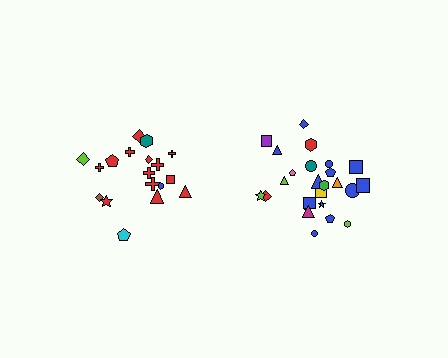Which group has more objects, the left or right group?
The right group.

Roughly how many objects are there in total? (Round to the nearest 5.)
Roughly 45 objects in total.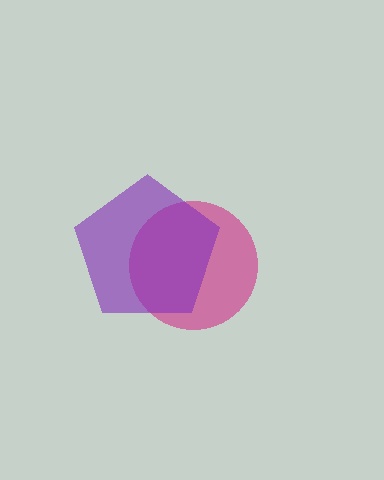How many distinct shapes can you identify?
There are 2 distinct shapes: a magenta circle, a purple pentagon.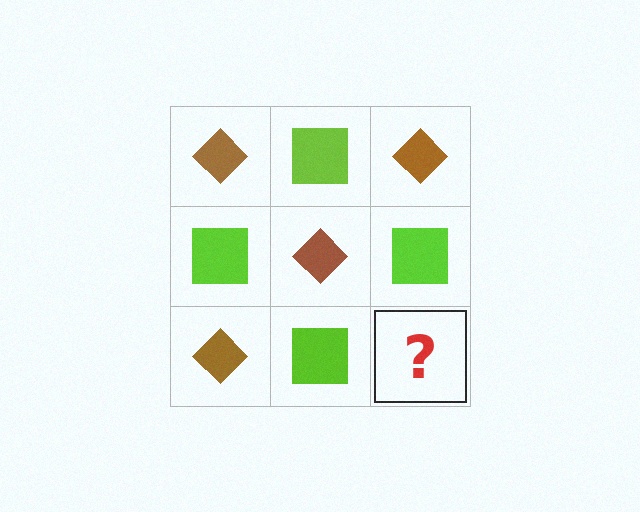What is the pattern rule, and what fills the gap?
The rule is that it alternates brown diamond and lime square in a checkerboard pattern. The gap should be filled with a brown diamond.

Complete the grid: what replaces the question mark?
The question mark should be replaced with a brown diamond.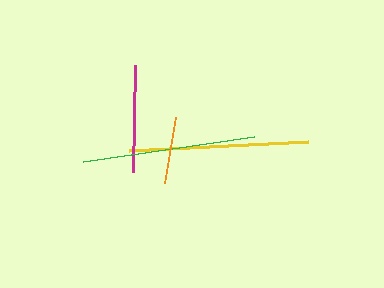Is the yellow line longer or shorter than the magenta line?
The yellow line is longer than the magenta line.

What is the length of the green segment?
The green segment is approximately 172 pixels long.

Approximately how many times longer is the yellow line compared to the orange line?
The yellow line is approximately 2.7 times the length of the orange line.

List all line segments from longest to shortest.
From longest to shortest: yellow, green, magenta, orange.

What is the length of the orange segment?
The orange segment is approximately 67 pixels long.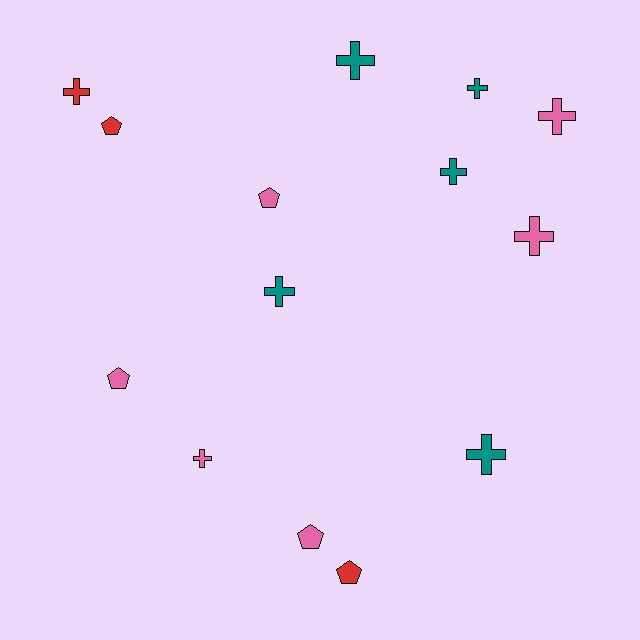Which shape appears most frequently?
Cross, with 9 objects.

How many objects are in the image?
There are 14 objects.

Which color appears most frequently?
Pink, with 6 objects.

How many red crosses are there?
There is 1 red cross.